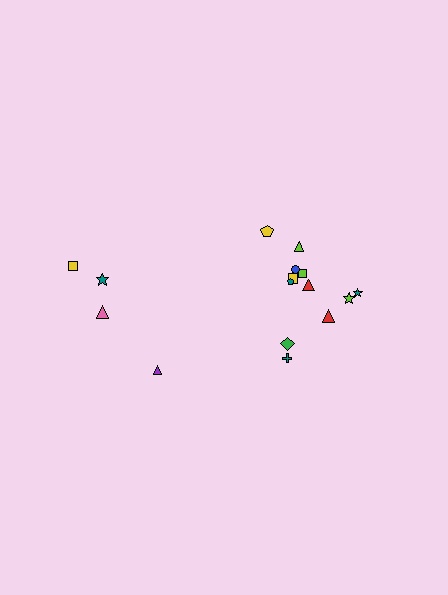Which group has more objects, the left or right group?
The right group.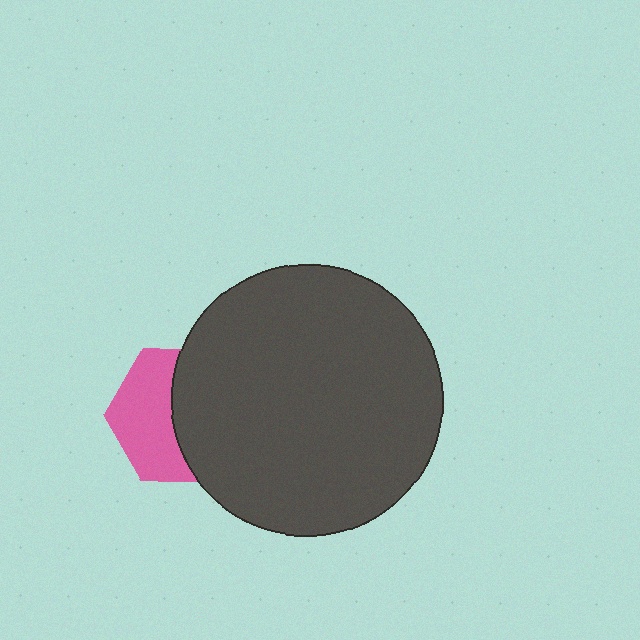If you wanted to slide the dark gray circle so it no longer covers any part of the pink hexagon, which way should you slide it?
Slide it right — that is the most direct way to separate the two shapes.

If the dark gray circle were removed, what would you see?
You would see the complete pink hexagon.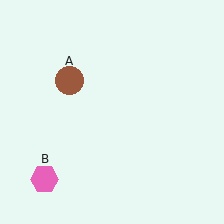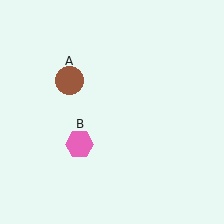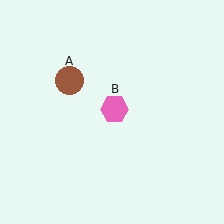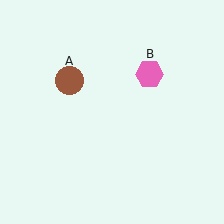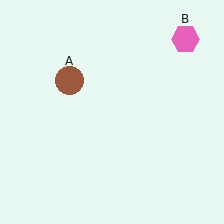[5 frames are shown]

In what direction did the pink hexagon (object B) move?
The pink hexagon (object B) moved up and to the right.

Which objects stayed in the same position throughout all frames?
Brown circle (object A) remained stationary.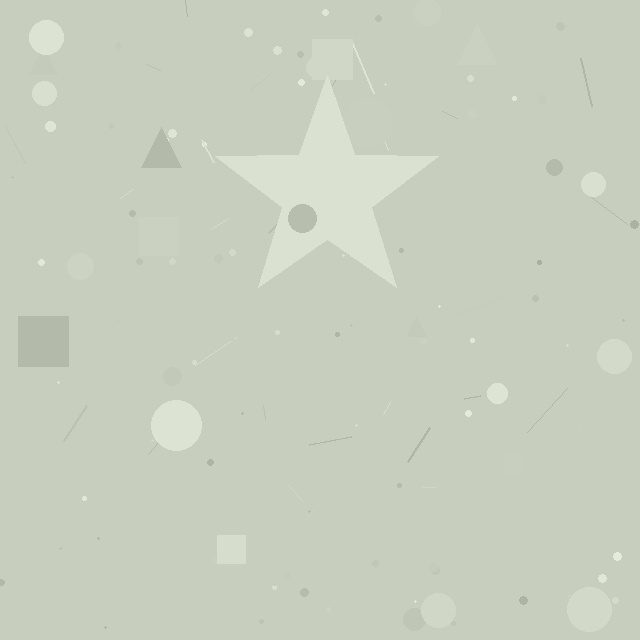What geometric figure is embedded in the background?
A star is embedded in the background.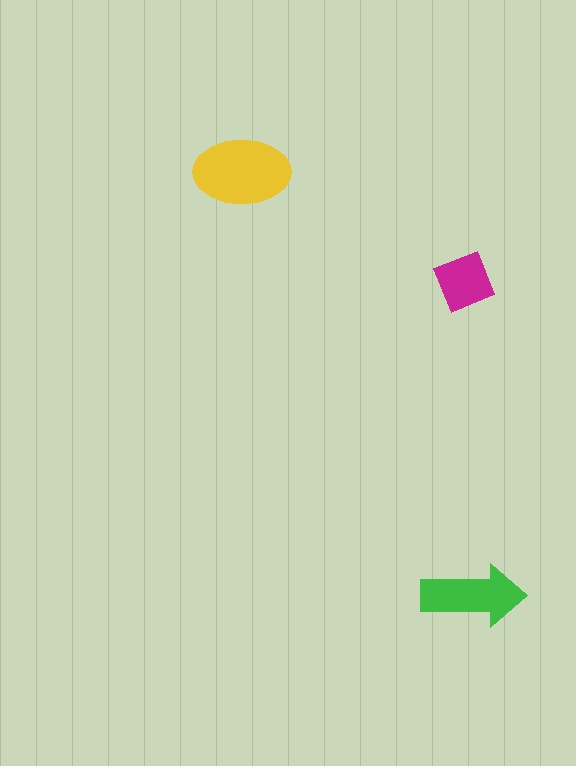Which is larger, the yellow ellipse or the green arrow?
The yellow ellipse.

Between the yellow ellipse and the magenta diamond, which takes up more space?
The yellow ellipse.